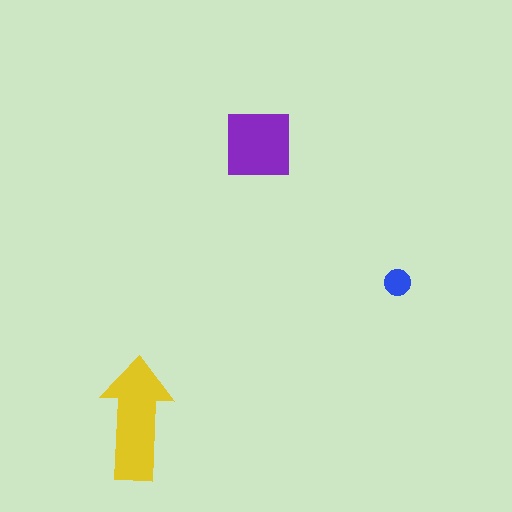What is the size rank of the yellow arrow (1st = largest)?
1st.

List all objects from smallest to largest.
The blue circle, the purple square, the yellow arrow.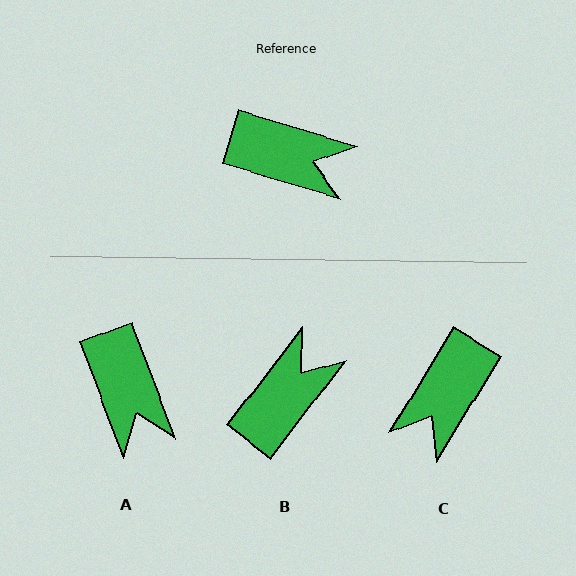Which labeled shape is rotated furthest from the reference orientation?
C, about 105 degrees away.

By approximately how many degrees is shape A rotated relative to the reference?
Approximately 53 degrees clockwise.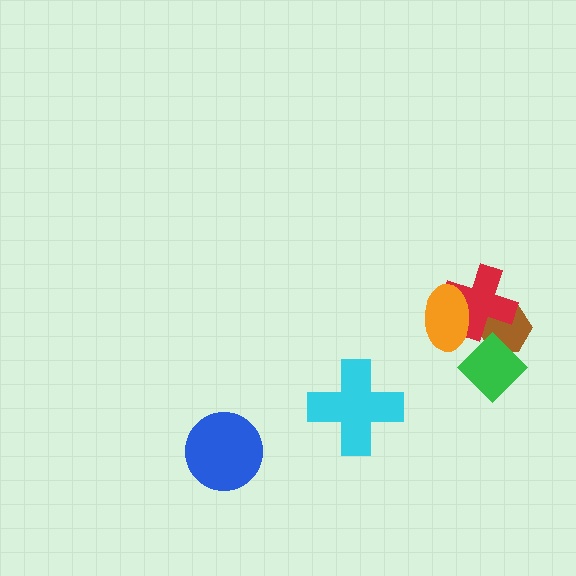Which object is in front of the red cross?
The orange ellipse is in front of the red cross.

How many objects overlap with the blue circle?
0 objects overlap with the blue circle.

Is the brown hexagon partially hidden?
Yes, it is partially covered by another shape.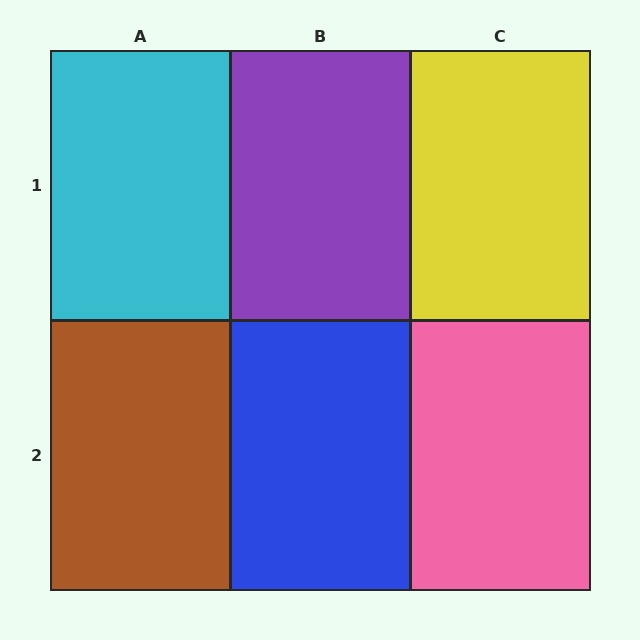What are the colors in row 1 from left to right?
Cyan, purple, yellow.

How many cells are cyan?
1 cell is cyan.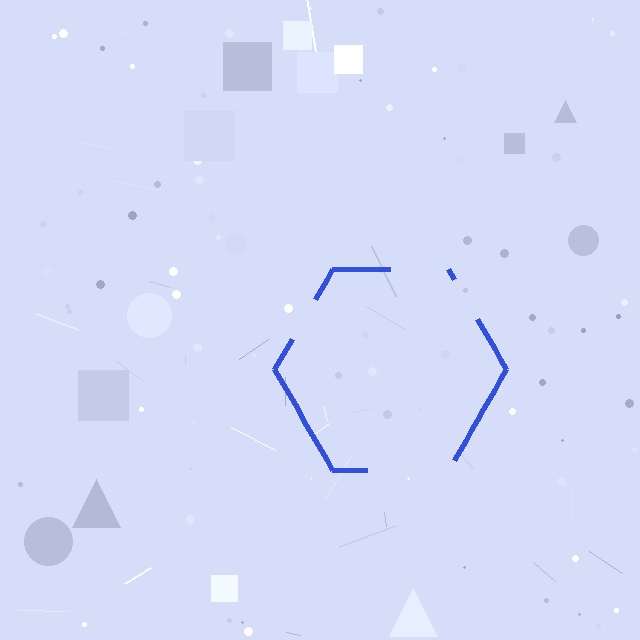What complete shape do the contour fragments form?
The contour fragments form a hexagon.